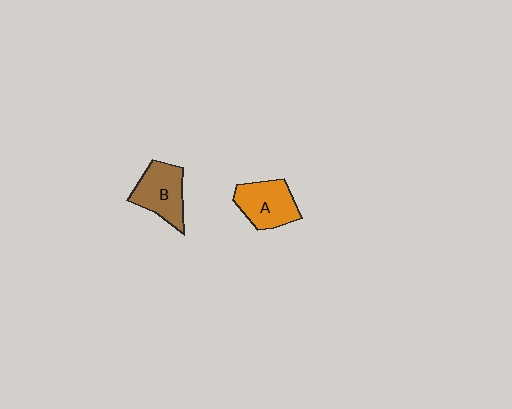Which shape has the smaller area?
Shape A (orange).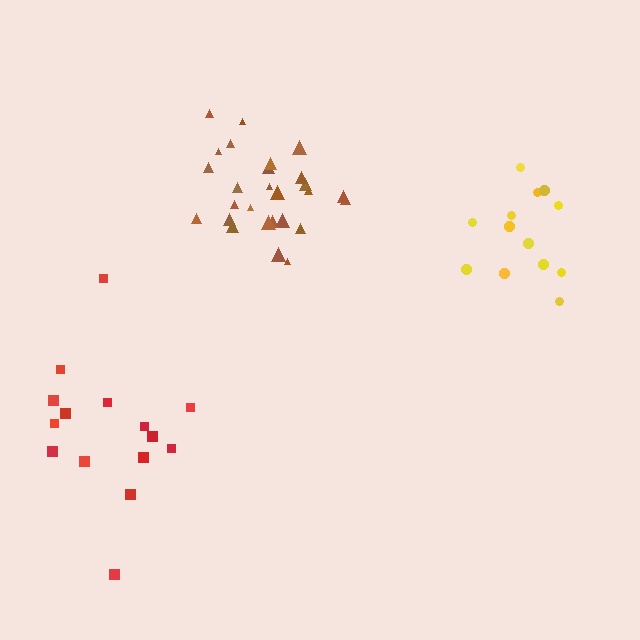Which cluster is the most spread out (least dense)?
Red.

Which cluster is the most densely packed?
Brown.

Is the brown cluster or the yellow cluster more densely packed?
Brown.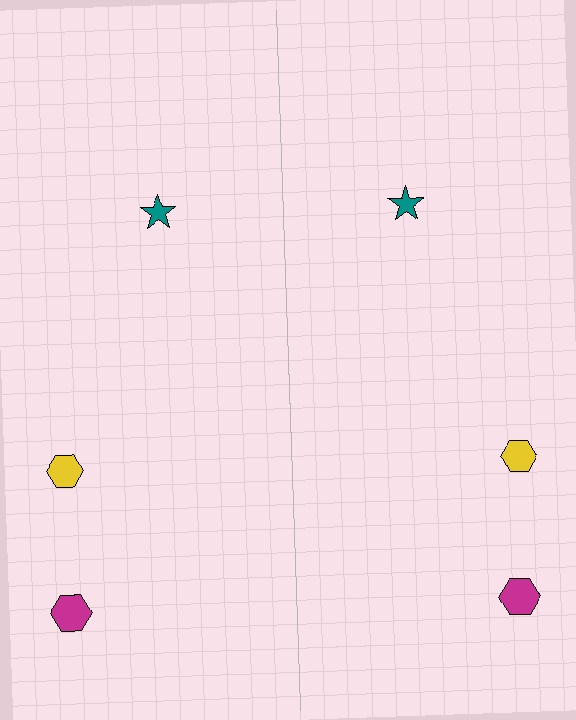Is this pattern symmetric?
Yes, this pattern has bilateral (reflection) symmetry.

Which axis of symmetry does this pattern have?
The pattern has a vertical axis of symmetry running through the center of the image.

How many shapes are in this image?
There are 6 shapes in this image.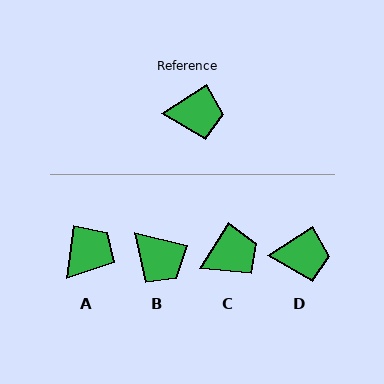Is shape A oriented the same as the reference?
No, it is off by about 49 degrees.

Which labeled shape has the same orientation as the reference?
D.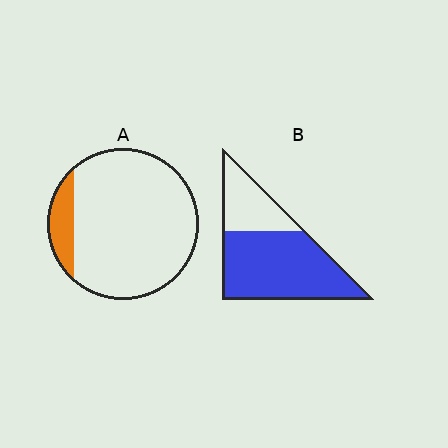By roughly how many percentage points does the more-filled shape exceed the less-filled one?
By roughly 60 percentage points (B over A).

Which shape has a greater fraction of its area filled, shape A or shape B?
Shape B.